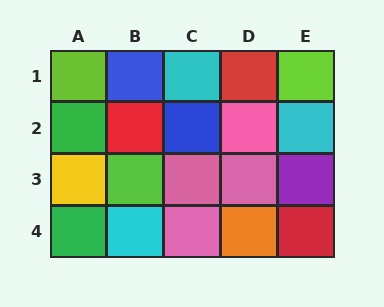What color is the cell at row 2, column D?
Pink.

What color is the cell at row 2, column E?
Cyan.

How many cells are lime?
3 cells are lime.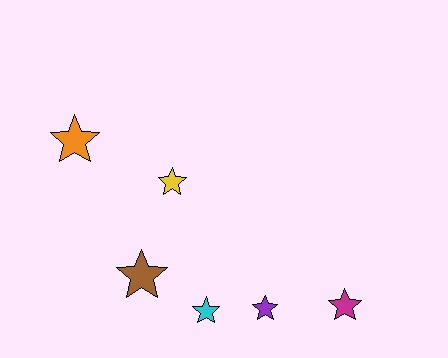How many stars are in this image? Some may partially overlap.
There are 6 stars.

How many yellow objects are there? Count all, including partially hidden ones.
There is 1 yellow object.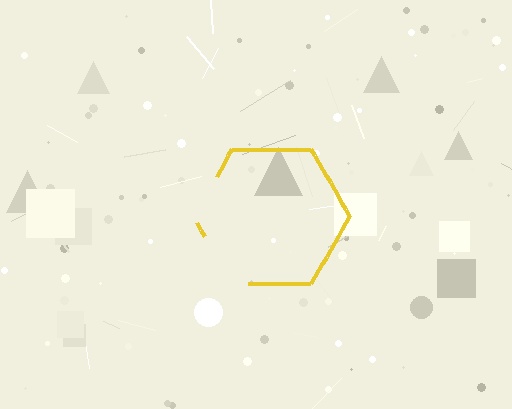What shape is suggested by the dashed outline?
The dashed outline suggests a hexagon.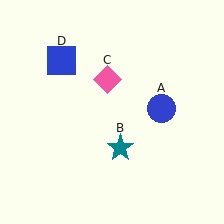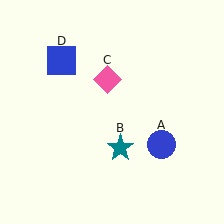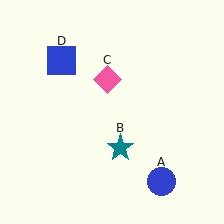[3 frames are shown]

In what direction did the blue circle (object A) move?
The blue circle (object A) moved down.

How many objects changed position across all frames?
1 object changed position: blue circle (object A).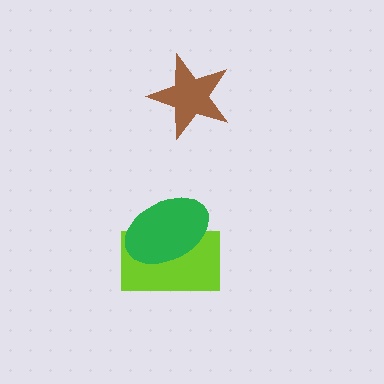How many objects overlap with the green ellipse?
1 object overlaps with the green ellipse.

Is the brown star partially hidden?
No, no other shape covers it.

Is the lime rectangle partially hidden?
Yes, it is partially covered by another shape.